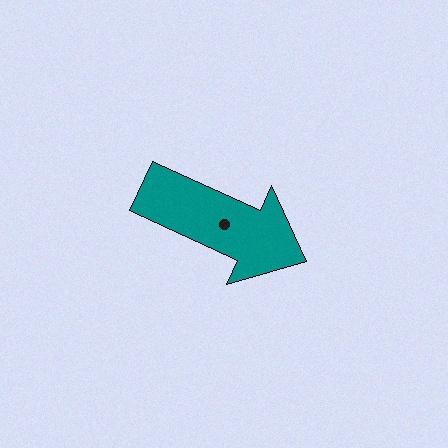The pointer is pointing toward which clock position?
Roughly 4 o'clock.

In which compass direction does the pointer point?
Southeast.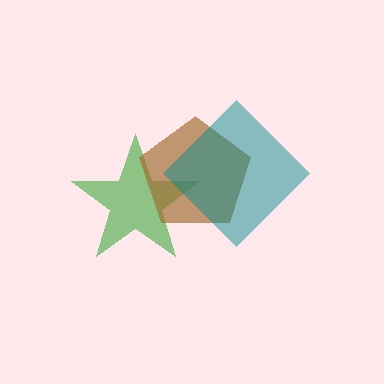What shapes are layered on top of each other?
The layered shapes are: a green star, a brown pentagon, a teal diamond.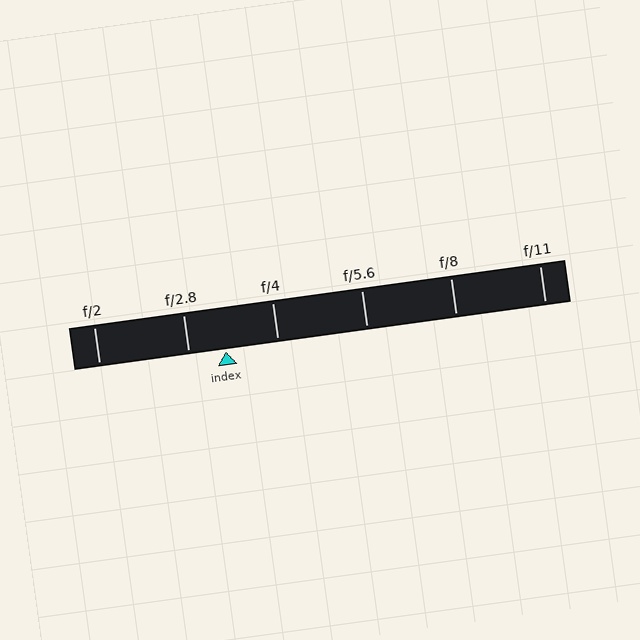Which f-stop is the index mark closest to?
The index mark is closest to f/2.8.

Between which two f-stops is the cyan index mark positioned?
The index mark is between f/2.8 and f/4.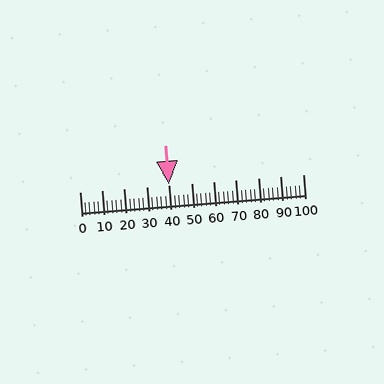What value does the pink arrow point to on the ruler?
The pink arrow points to approximately 40.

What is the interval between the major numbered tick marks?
The major tick marks are spaced 10 units apart.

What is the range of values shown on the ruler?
The ruler shows values from 0 to 100.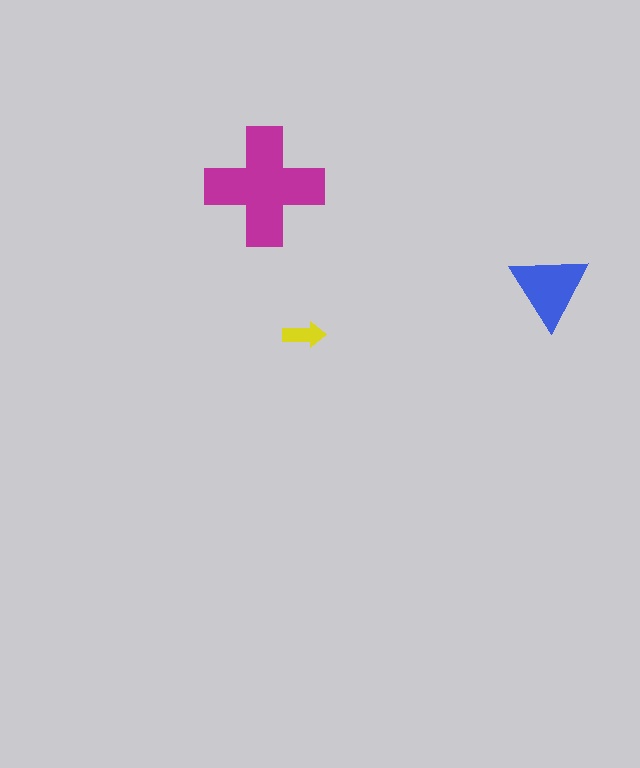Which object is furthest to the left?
The magenta cross is leftmost.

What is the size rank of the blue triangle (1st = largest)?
2nd.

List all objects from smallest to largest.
The yellow arrow, the blue triangle, the magenta cross.